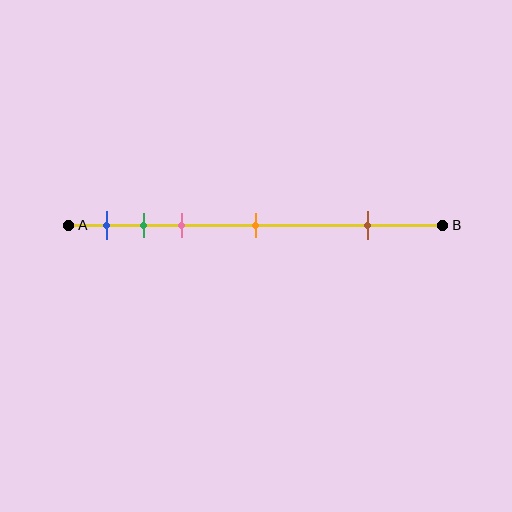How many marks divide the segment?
There are 5 marks dividing the segment.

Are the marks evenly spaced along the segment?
No, the marks are not evenly spaced.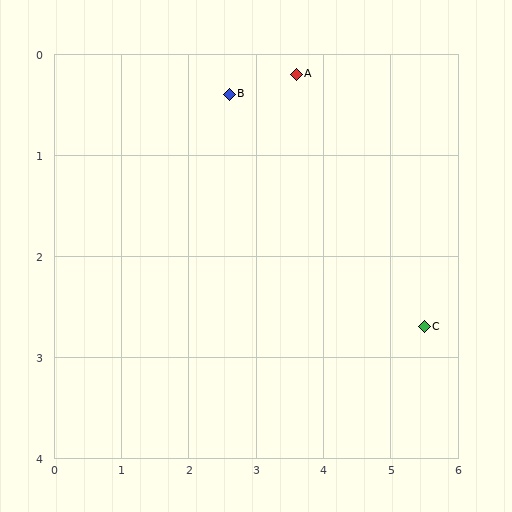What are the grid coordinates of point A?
Point A is at approximately (3.6, 0.2).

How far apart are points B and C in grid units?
Points B and C are about 3.7 grid units apart.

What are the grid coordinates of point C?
Point C is at approximately (5.5, 2.7).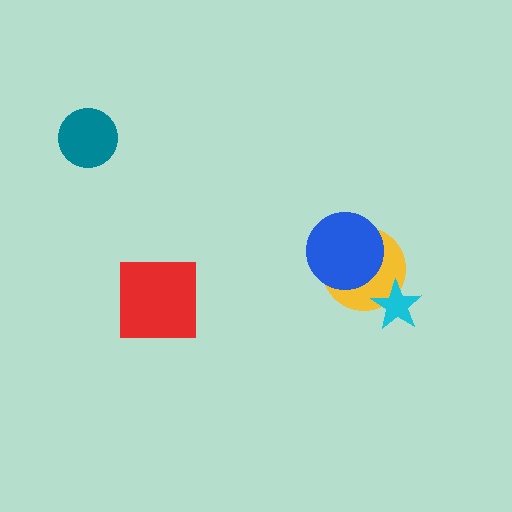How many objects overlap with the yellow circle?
2 objects overlap with the yellow circle.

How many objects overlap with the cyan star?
1 object overlaps with the cyan star.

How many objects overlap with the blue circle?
1 object overlaps with the blue circle.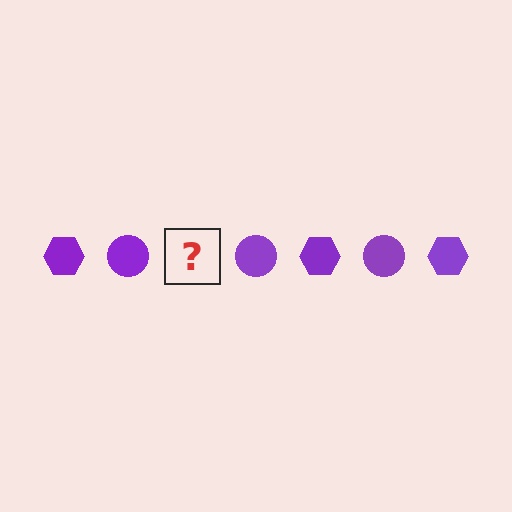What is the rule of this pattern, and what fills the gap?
The rule is that the pattern cycles through hexagon, circle shapes in purple. The gap should be filled with a purple hexagon.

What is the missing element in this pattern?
The missing element is a purple hexagon.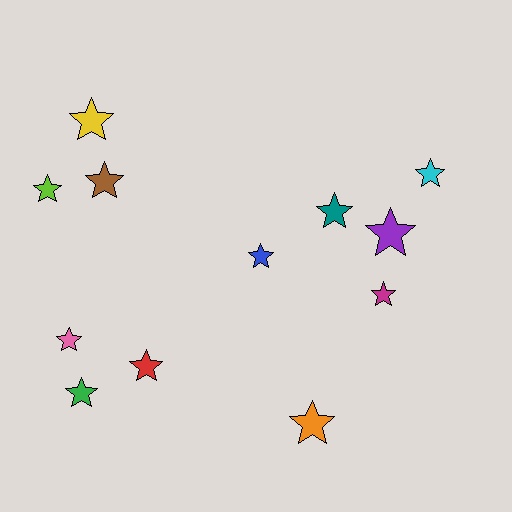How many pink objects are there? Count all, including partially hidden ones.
There is 1 pink object.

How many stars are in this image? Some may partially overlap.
There are 12 stars.